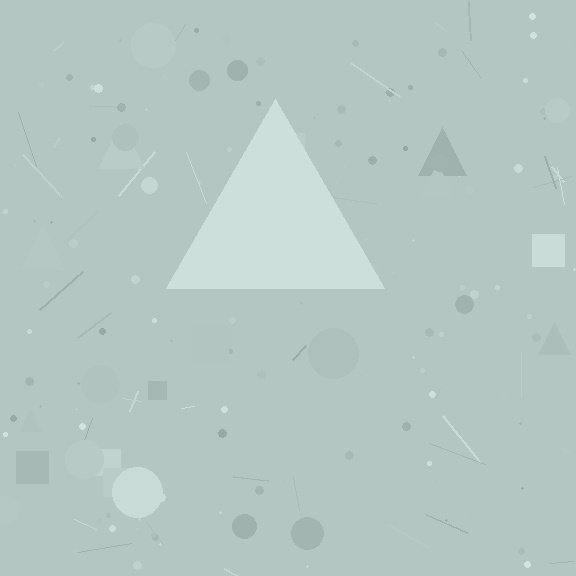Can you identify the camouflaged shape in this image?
The camouflaged shape is a triangle.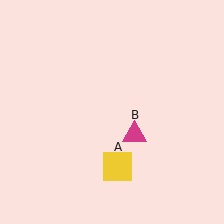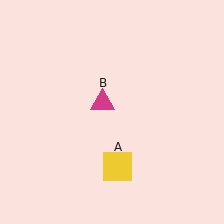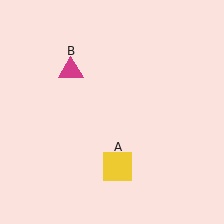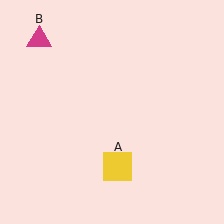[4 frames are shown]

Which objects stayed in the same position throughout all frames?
Yellow square (object A) remained stationary.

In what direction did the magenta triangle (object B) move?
The magenta triangle (object B) moved up and to the left.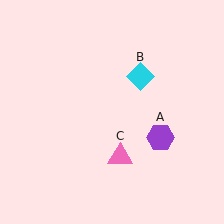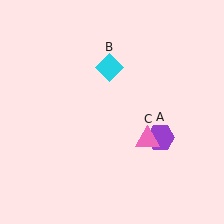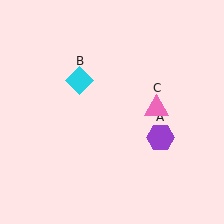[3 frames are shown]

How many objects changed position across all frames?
2 objects changed position: cyan diamond (object B), pink triangle (object C).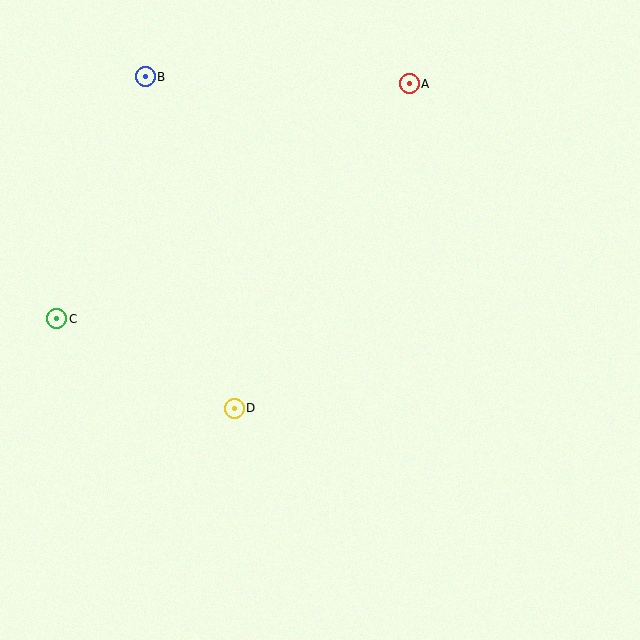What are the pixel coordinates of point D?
Point D is at (234, 408).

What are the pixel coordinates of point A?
Point A is at (409, 84).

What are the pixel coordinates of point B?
Point B is at (145, 77).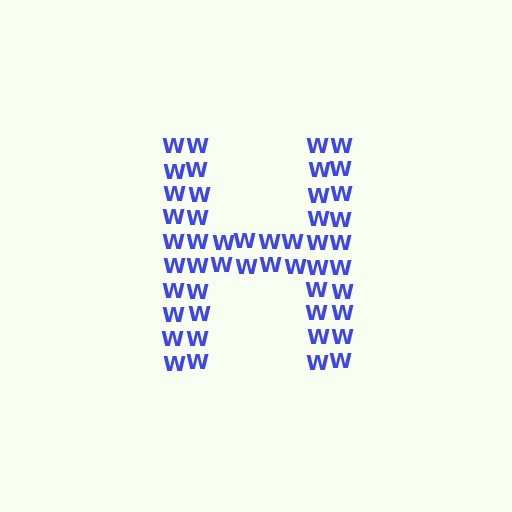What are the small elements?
The small elements are letter W's.